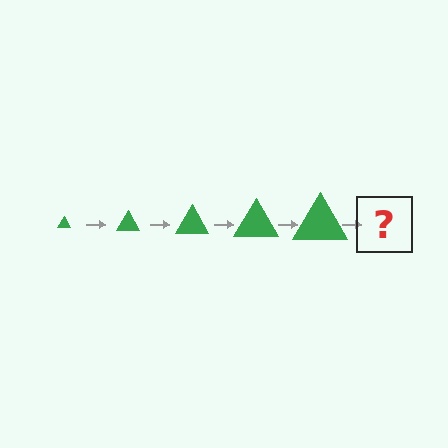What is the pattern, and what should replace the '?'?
The pattern is that the triangle gets progressively larger each step. The '?' should be a green triangle, larger than the previous one.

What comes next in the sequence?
The next element should be a green triangle, larger than the previous one.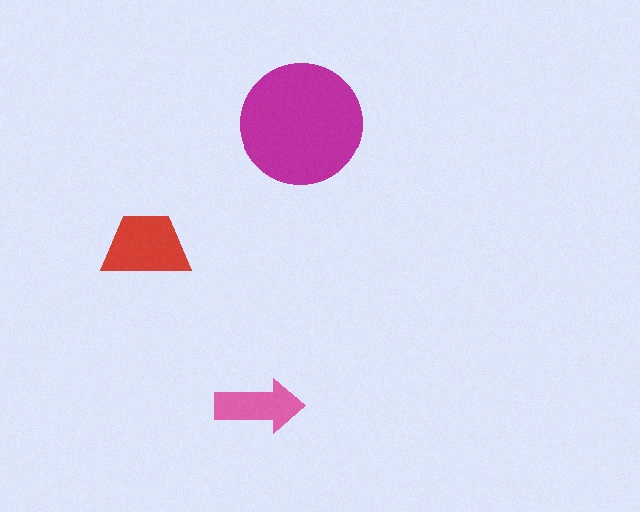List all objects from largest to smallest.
The magenta circle, the red trapezoid, the pink arrow.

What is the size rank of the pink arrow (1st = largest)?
3rd.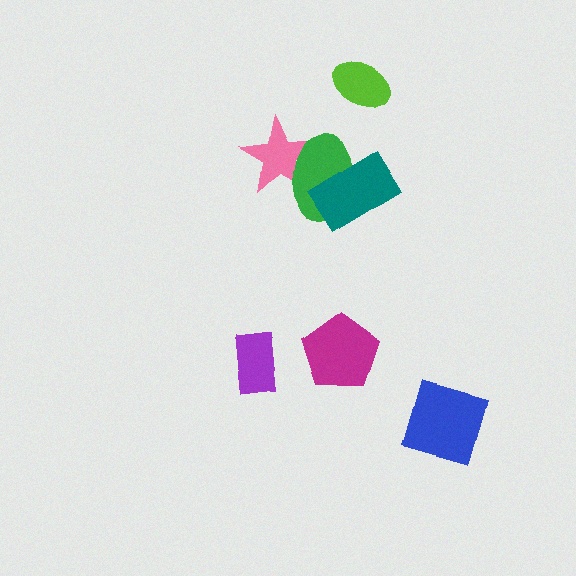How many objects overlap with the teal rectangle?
1 object overlaps with the teal rectangle.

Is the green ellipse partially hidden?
Yes, it is partially covered by another shape.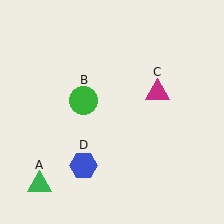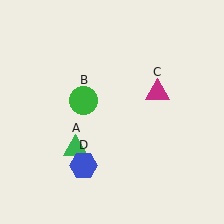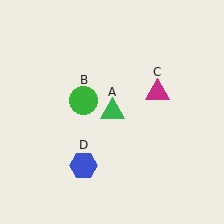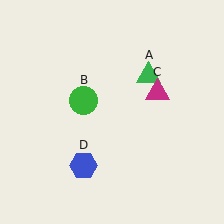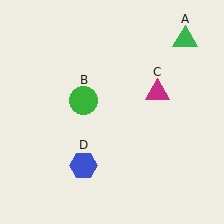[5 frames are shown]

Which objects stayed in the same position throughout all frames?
Green circle (object B) and magenta triangle (object C) and blue hexagon (object D) remained stationary.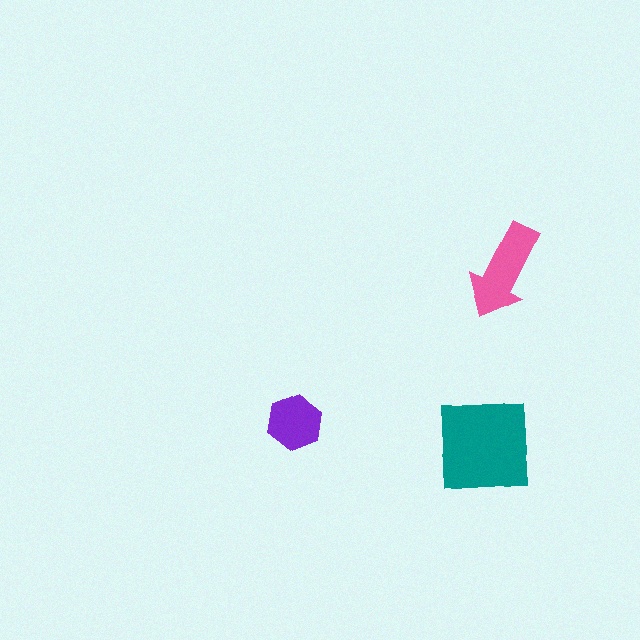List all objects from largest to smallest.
The teal square, the pink arrow, the purple hexagon.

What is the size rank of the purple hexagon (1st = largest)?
3rd.